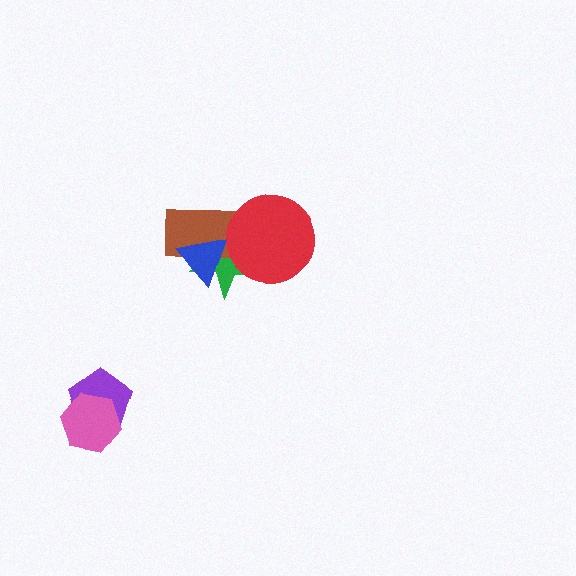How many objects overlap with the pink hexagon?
1 object overlaps with the pink hexagon.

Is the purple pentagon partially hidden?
Yes, it is partially covered by another shape.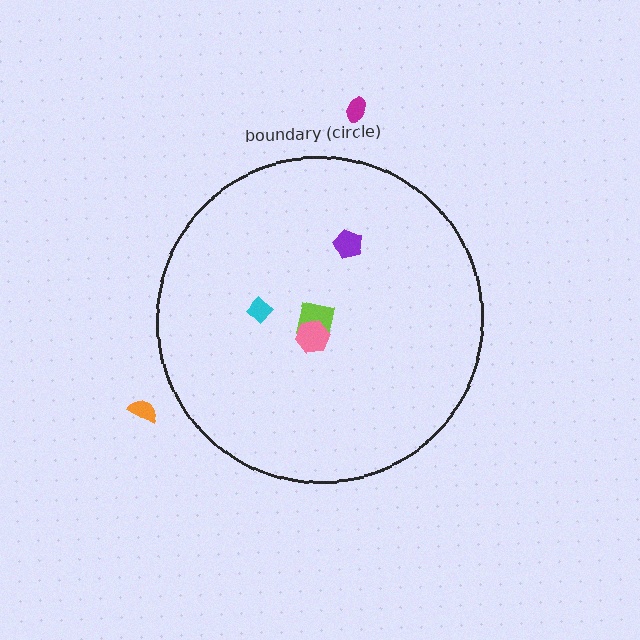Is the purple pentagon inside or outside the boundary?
Inside.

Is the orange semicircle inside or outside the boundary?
Outside.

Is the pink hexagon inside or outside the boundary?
Inside.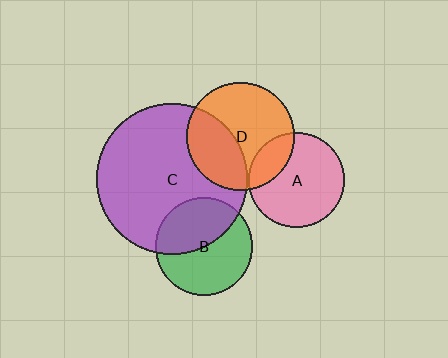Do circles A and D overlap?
Yes.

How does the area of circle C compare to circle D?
Approximately 1.9 times.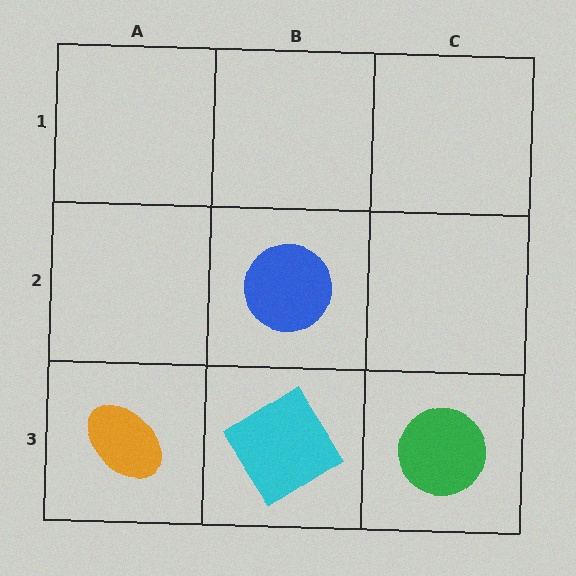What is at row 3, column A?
An orange ellipse.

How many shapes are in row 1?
0 shapes.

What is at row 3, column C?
A green circle.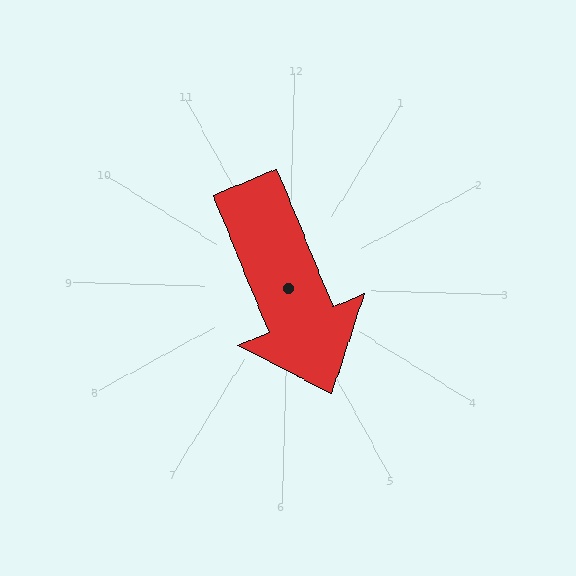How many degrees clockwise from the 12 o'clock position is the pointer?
Approximately 156 degrees.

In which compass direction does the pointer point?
Southeast.